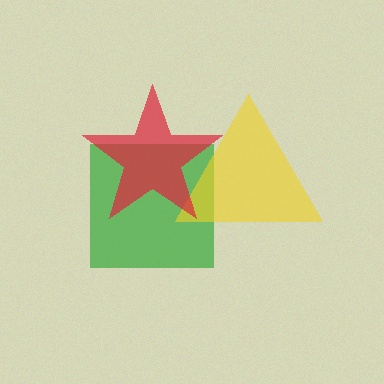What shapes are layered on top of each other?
The layered shapes are: a green square, a yellow triangle, a red star.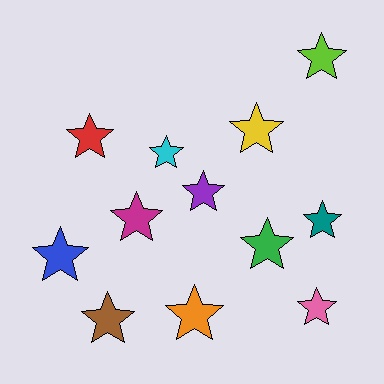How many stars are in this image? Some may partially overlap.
There are 12 stars.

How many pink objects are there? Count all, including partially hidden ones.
There is 1 pink object.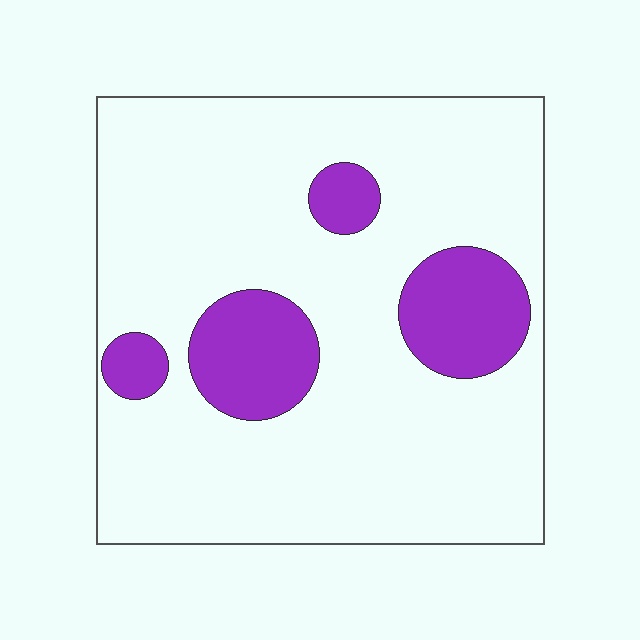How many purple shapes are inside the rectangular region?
4.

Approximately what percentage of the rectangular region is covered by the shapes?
Approximately 20%.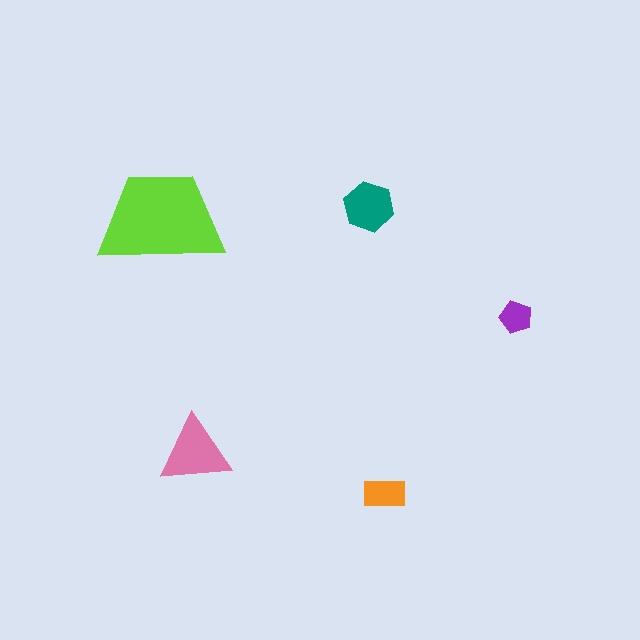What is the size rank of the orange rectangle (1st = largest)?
4th.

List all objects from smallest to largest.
The purple pentagon, the orange rectangle, the teal hexagon, the pink triangle, the lime trapezoid.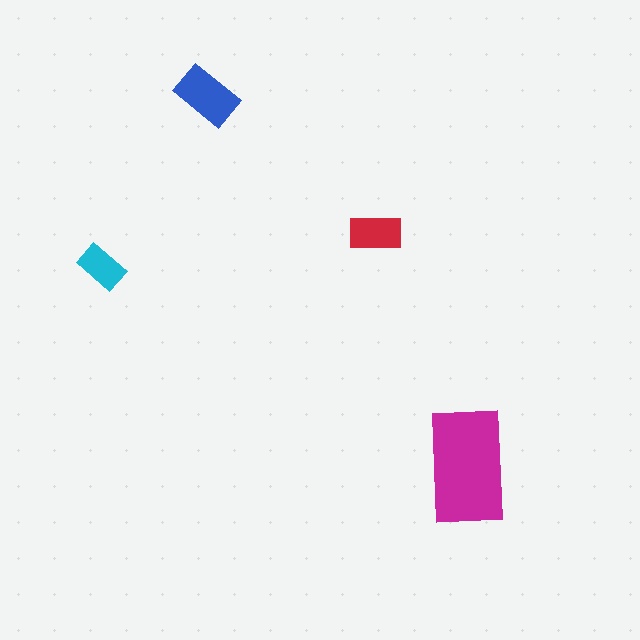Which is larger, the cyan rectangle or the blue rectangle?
The blue one.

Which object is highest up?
The blue rectangle is topmost.